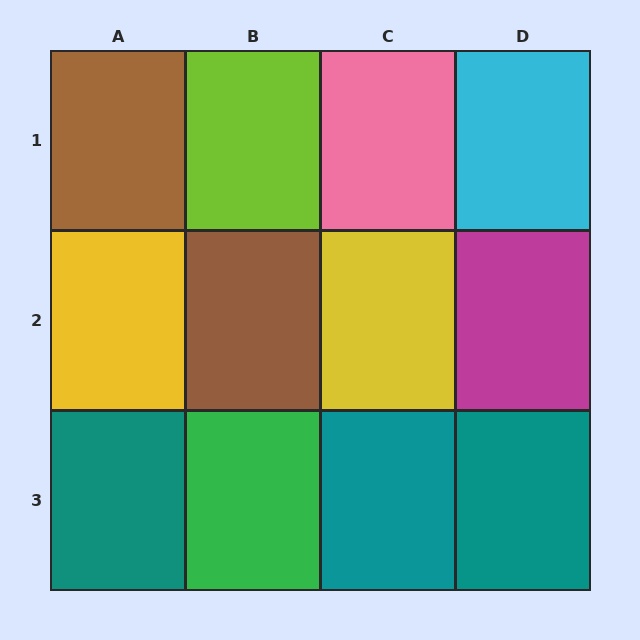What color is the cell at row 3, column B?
Green.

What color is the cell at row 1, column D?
Cyan.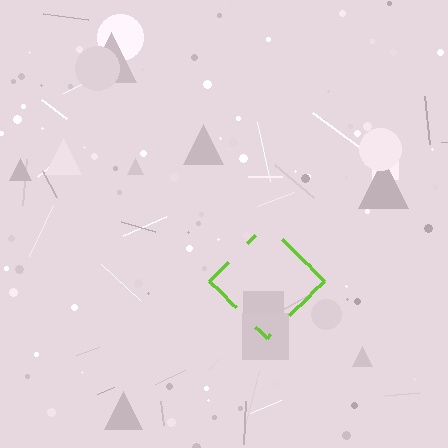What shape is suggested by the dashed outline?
The dashed outline suggests a diamond.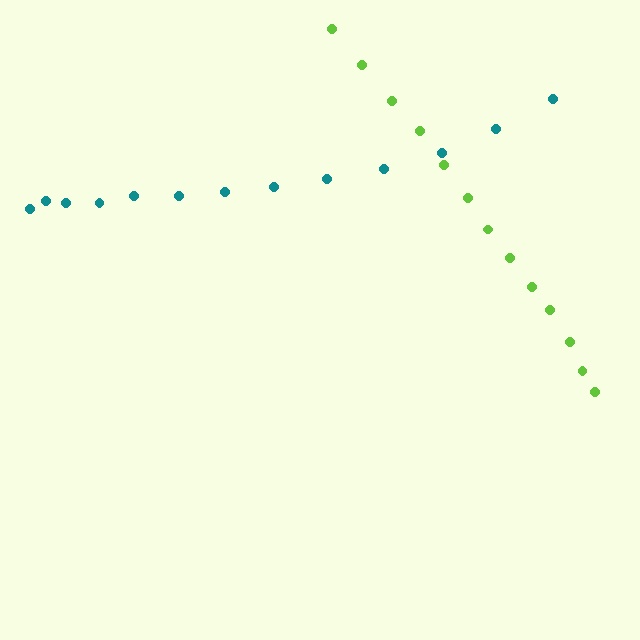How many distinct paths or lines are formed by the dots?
There are 2 distinct paths.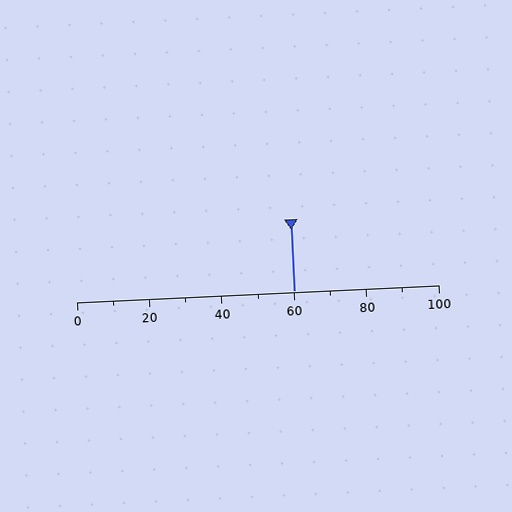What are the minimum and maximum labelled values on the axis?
The axis runs from 0 to 100.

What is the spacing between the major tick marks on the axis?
The major ticks are spaced 20 apart.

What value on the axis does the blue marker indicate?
The marker indicates approximately 60.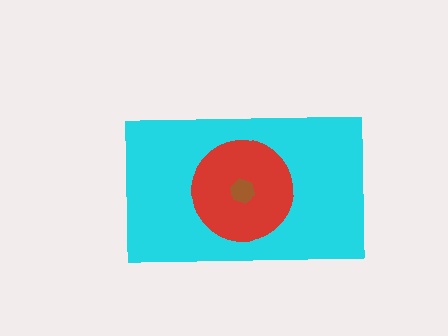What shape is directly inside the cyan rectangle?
The red circle.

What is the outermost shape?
The cyan rectangle.